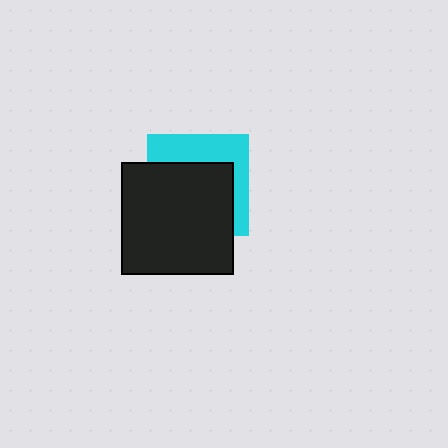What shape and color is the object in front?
The object in front is a black square.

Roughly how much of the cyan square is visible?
A small part of it is visible (roughly 39%).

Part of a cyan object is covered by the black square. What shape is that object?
It is a square.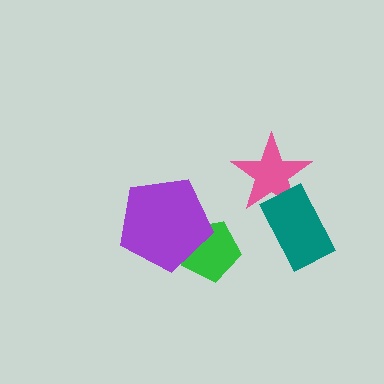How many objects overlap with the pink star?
1 object overlaps with the pink star.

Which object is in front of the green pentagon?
The purple pentagon is in front of the green pentagon.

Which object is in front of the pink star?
The teal rectangle is in front of the pink star.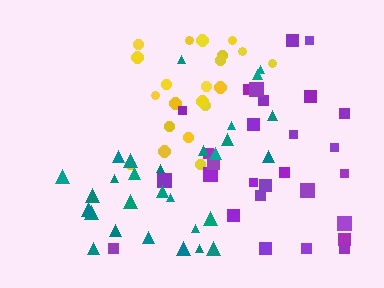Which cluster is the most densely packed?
Yellow.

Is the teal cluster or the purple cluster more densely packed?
Purple.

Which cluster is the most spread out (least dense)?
Teal.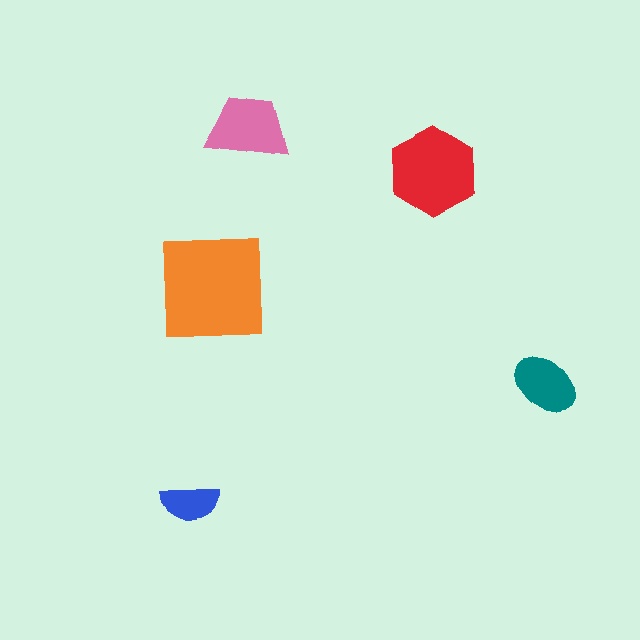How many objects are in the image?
There are 5 objects in the image.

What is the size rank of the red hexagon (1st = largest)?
2nd.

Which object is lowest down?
The blue semicircle is bottommost.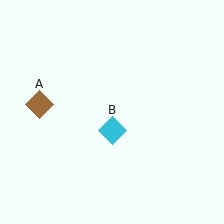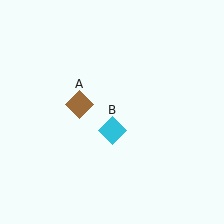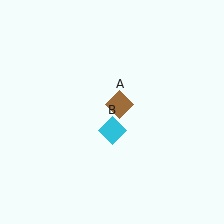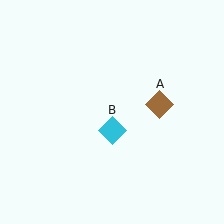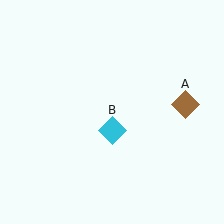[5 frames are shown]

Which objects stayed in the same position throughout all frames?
Cyan diamond (object B) remained stationary.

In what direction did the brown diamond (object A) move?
The brown diamond (object A) moved right.